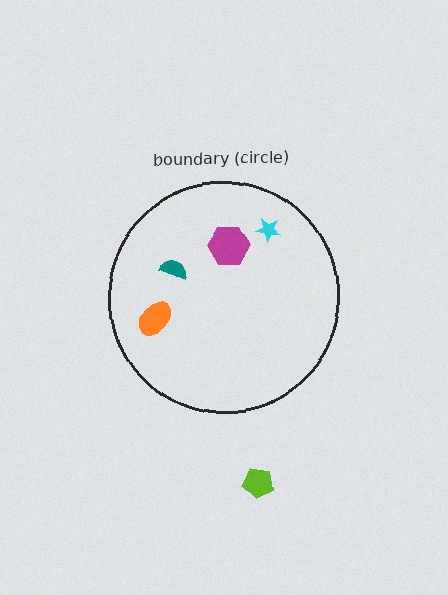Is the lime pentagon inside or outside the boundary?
Outside.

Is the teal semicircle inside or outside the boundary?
Inside.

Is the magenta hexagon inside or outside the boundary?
Inside.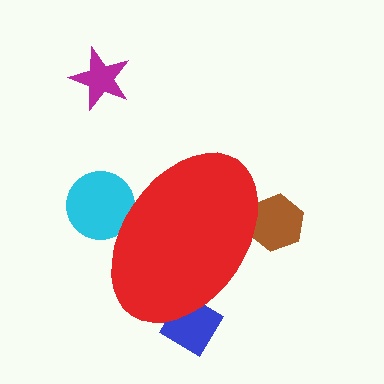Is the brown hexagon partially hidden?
Yes, the brown hexagon is partially hidden behind the red ellipse.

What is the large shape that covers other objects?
A red ellipse.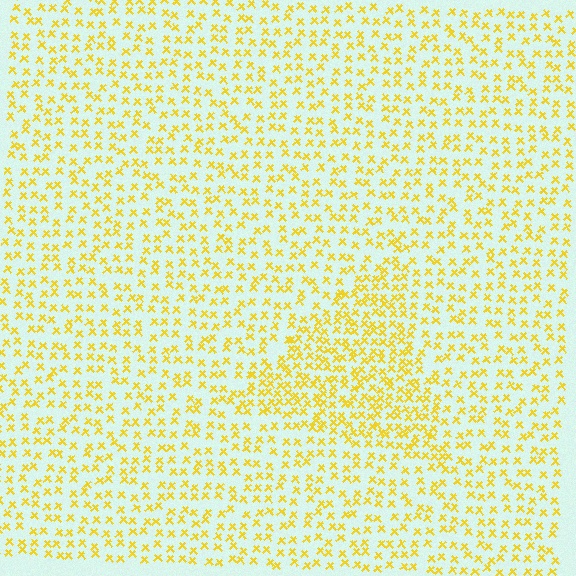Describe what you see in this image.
The image contains small yellow elements arranged at two different densities. A triangle-shaped region is visible where the elements are more densely packed than the surrounding area.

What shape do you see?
I see a triangle.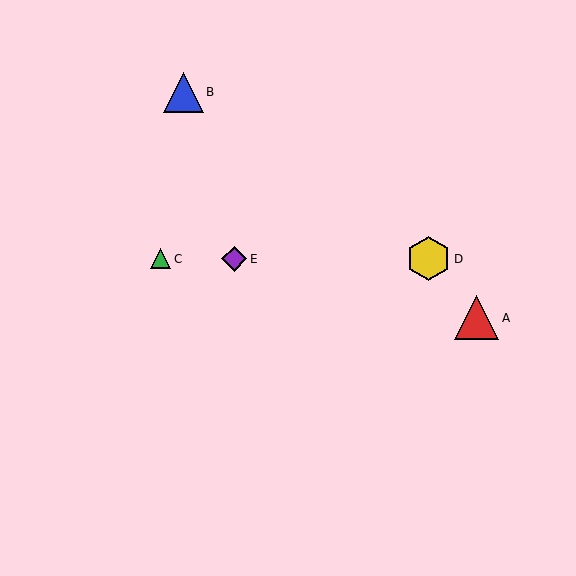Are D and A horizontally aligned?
No, D is at y≈259 and A is at y≈318.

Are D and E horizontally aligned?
Yes, both are at y≈259.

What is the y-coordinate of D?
Object D is at y≈259.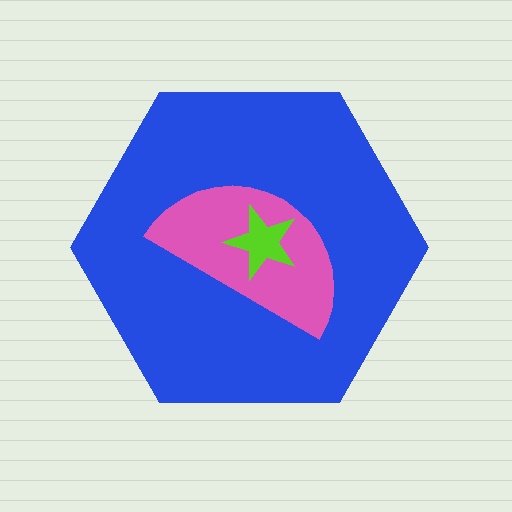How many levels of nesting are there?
3.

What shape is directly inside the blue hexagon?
The pink semicircle.